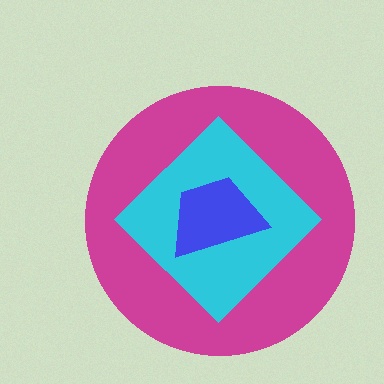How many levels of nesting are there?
3.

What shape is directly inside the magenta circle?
The cyan diamond.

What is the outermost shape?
The magenta circle.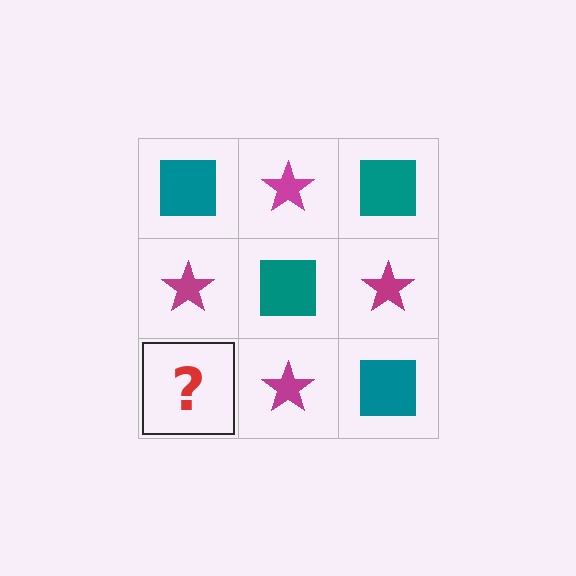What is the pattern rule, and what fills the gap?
The rule is that it alternates teal square and magenta star in a checkerboard pattern. The gap should be filled with a teal square.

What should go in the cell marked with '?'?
The missing cell should contain a teal square.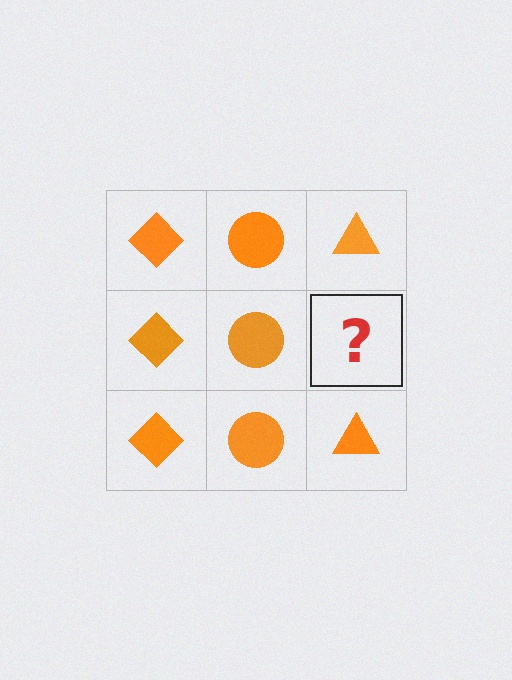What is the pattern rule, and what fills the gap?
The rule is that each column has a consistent shape. The gap should be filled with an orange triangle.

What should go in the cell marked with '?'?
The missing cell should contain an orange triangle.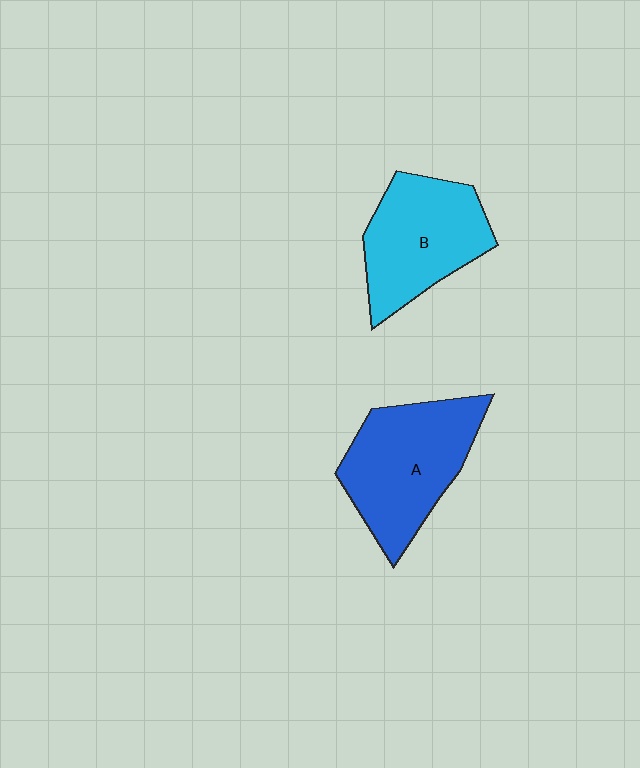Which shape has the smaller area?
Shape B (cyan).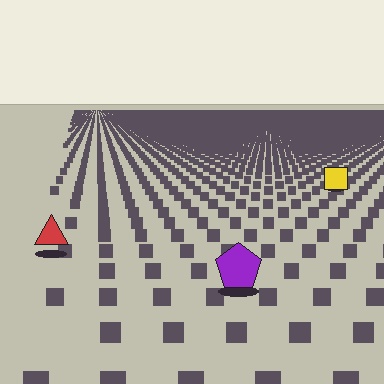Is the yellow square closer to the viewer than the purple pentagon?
No. The purple pentagon is closer — you can tell from the texture gradient: the ground texture is coarser near it.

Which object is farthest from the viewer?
The yellow square is farthest from the viewer. It appears smaller and the ground texture around it is denser.